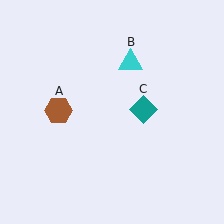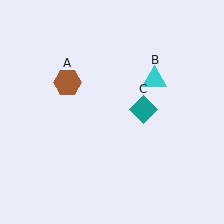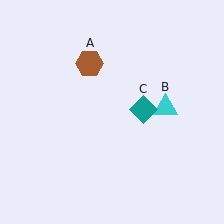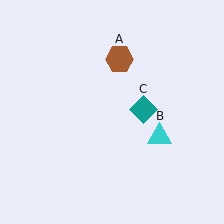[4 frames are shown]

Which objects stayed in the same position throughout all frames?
Teal diamond (object C) remained stationary.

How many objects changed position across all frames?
2 objects changed position: brown hexagon (object A), cyan triangle (object B).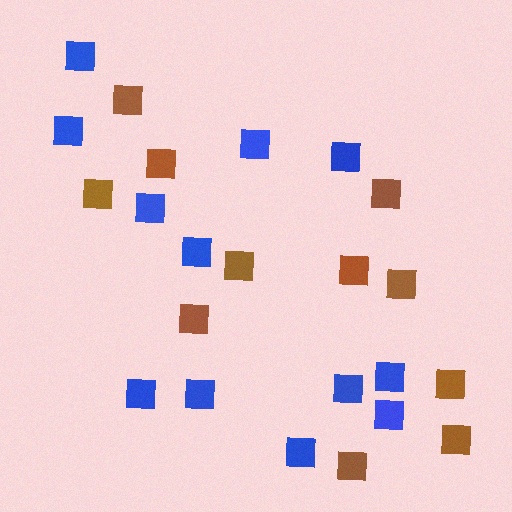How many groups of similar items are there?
There are 2 groups: one group of blue squares (12) and one group of brown squares (11).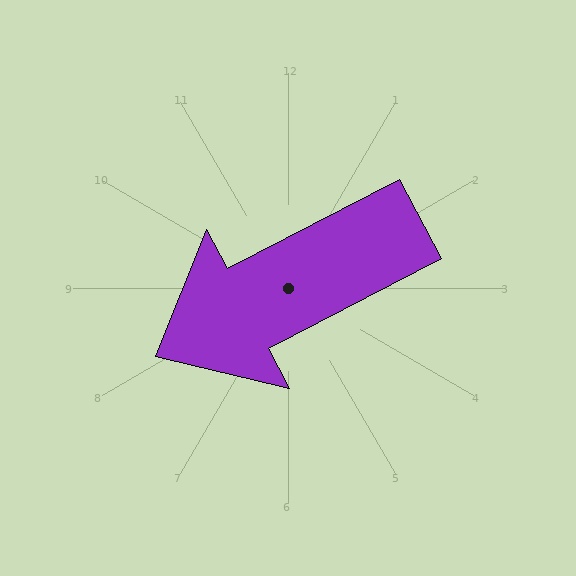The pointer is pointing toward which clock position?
Roughly 8 o'clock.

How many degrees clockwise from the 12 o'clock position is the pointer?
Approximately 243 degrees.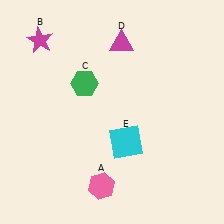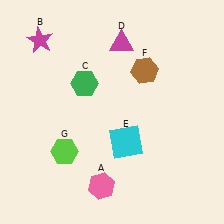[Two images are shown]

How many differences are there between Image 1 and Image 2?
There are 2 differences between the two images.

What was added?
A brown hexagon (F), a lime hexagon (G) were added in Image 2.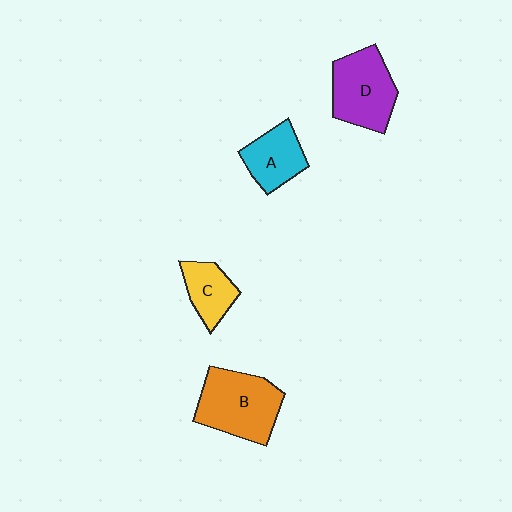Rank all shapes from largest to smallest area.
From largest to smallest: B (orange), D (purple), A (cyan), C (yellow).